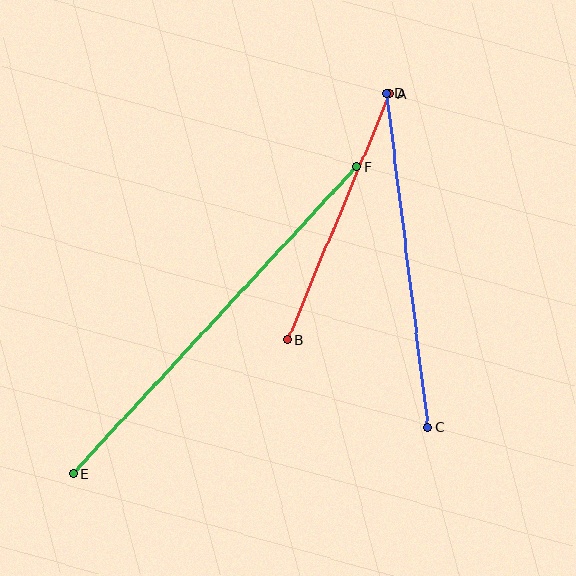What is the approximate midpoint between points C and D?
The midpoint is at approximately (408, 260) pixels.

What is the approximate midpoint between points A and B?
The midpoint is at approximately (339, 217) pixels.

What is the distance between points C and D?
The distance is approximately 336 pixels.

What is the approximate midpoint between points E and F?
The midpoint is at approximately (215, 320) pixels.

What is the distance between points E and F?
The distance is approximately 418 pixels.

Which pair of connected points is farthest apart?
Points E and F are farthest apart.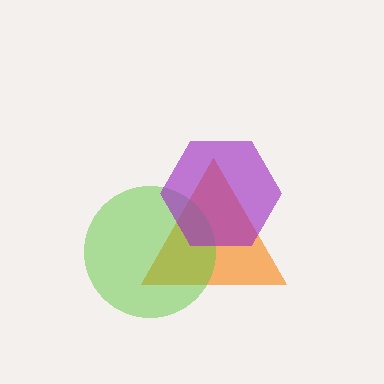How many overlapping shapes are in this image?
There are 3 overlapping shapes in the image.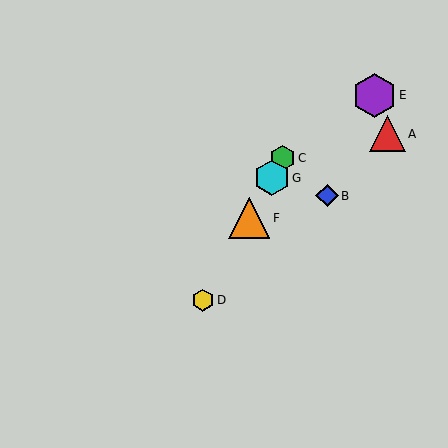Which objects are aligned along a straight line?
Objects C, D, F, G are aligned along a straight line.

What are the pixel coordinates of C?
Object C is at (283, 158).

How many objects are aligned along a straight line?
4 objects (C, D, F, G) are aligned along a straight line.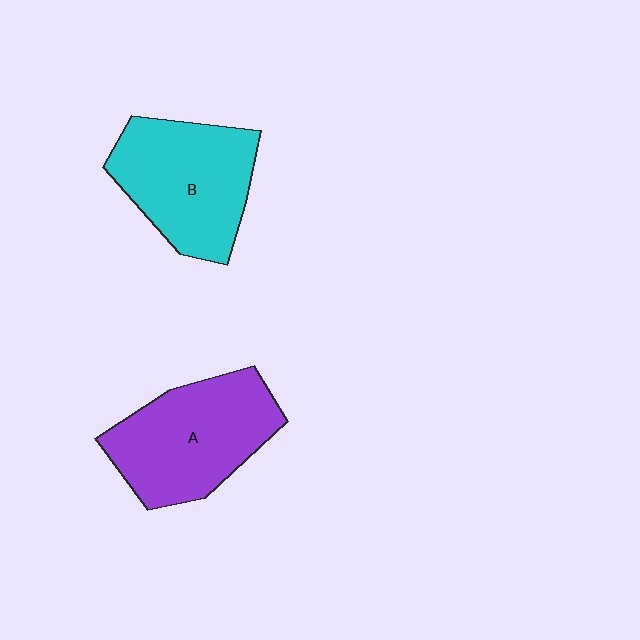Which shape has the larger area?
Shape A (purple).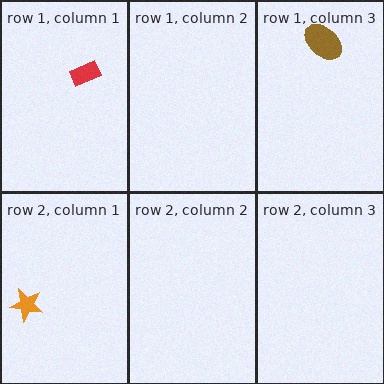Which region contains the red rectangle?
The row 1, column 1 region.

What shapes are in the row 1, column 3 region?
The brown ellipse.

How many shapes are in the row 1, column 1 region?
1.